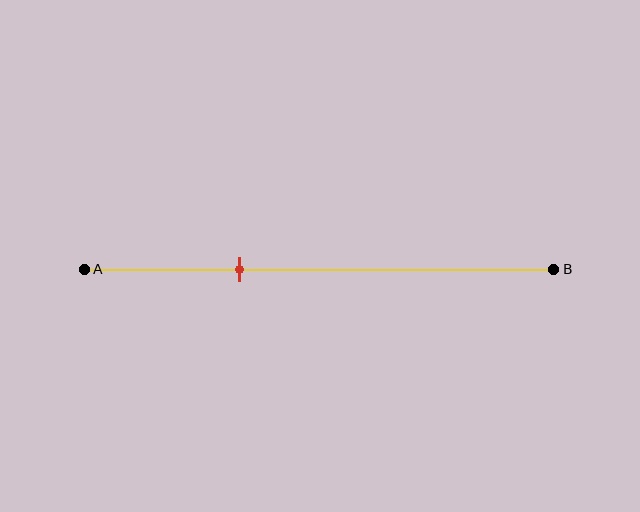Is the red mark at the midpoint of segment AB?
No, the mark is at about 35% from A, not at the 50% midpoint.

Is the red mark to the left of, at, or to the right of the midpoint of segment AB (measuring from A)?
The red mark is to the left of the midpoint of segment AB.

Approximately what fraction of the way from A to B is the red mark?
The red mark is approximately 35% of the way from A to B.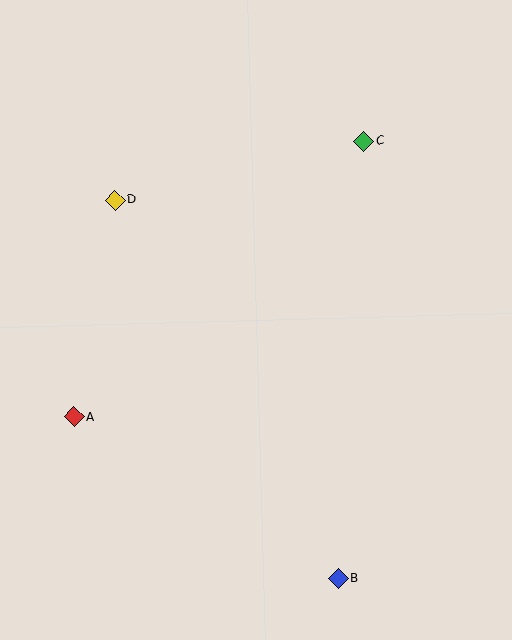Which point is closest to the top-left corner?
Point D is closest to the top-left corner.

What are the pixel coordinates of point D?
Point D is at (115, 200).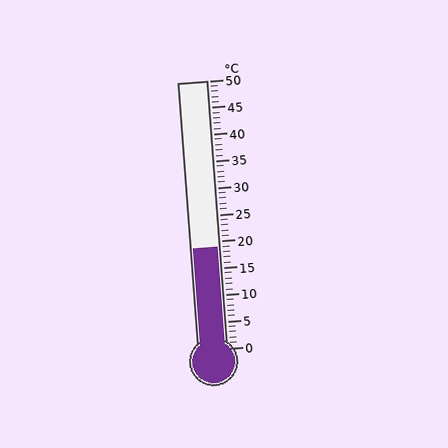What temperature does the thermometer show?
The thermometer shows approximately 19°C.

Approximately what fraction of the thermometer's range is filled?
The thermometer is filled to approximately 40% of its range.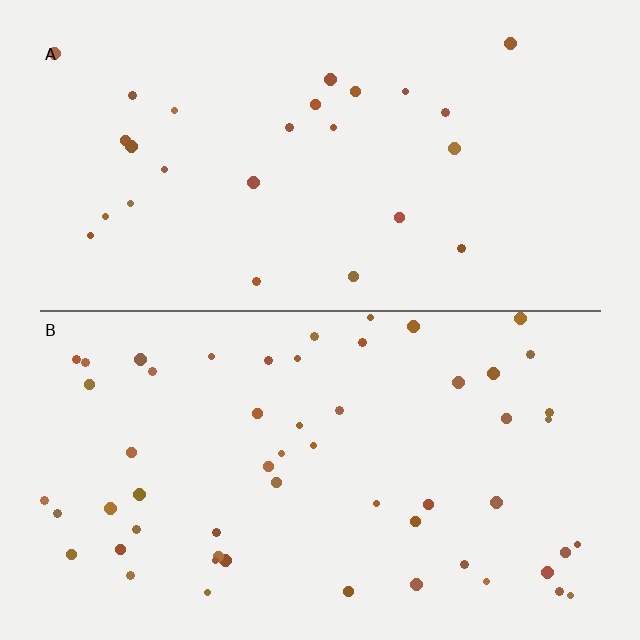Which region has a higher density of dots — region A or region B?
B (the bottom).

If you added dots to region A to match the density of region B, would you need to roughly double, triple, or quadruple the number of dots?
Approximately double.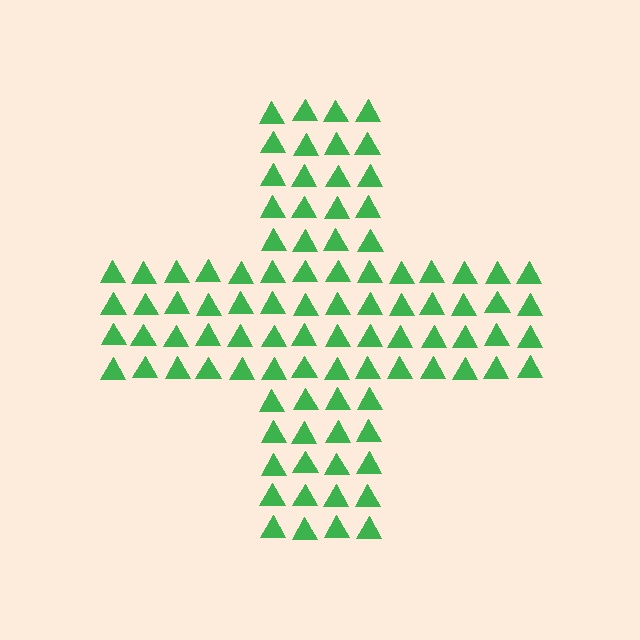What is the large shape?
The large shape is a cross.